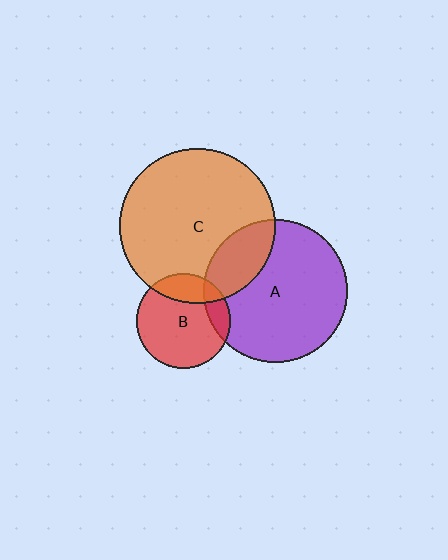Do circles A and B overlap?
Yes.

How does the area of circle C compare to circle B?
Approximately 2.7 times.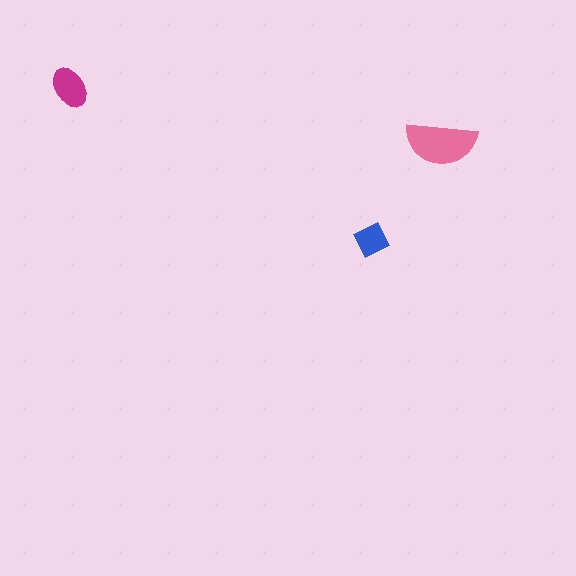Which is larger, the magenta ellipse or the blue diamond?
The magenta ellipse.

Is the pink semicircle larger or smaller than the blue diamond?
Larger.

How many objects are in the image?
There are 3 objects in the image.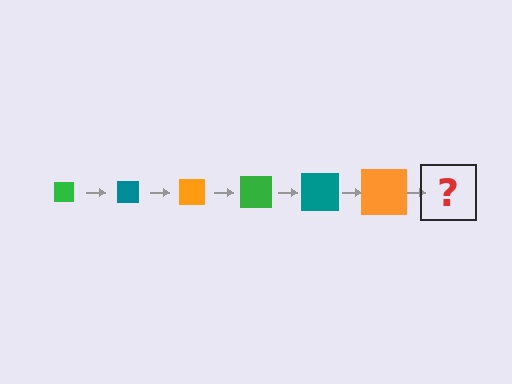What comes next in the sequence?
The next element should be a green square, larger than the previous one.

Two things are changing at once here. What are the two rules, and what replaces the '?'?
The two rules are that the square grows larger each step and the color cycles through green, teal, and orange. The '?' should be a green square, larger than the previous one.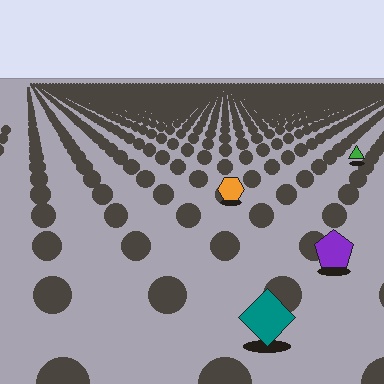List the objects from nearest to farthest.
From nearest to farthest: the teal diamond, the purple pentagon, the orange hexagon, the green triangle.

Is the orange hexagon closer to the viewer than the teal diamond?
No. The teal diamond is closer — you can tell from the texture gradient: the ground texture is coarser near it.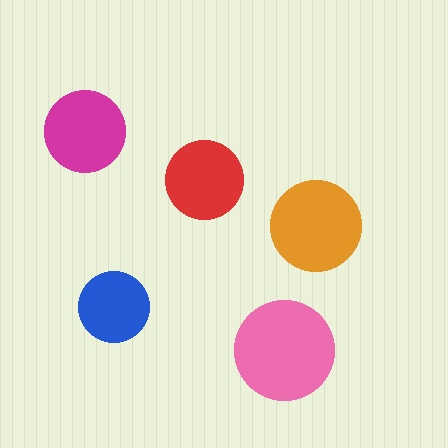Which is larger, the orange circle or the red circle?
The orange one.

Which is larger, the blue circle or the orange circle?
The orange one.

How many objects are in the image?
There are 5 objects in the image.